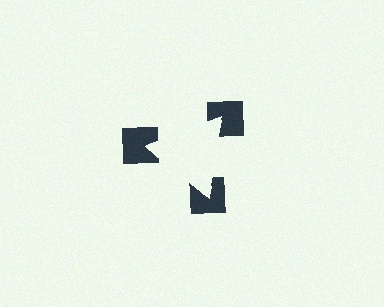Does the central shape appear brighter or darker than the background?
It typically appears slightly brighter than the background, even though no actual brightness change is drawn.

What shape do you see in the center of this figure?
An illusory triangle — its edges are inferred from the aligned wedge cuts in the notched squares, not physically drawn.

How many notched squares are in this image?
There are 3 — one at each vertex of the illusory triangle.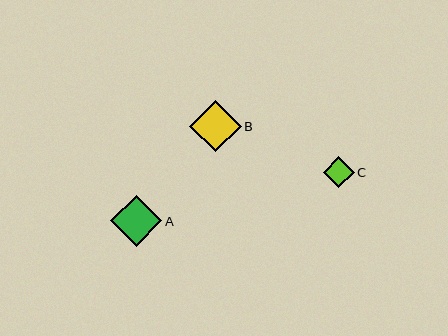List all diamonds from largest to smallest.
From largest to smallest: B, A, C.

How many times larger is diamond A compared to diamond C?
Diamond A is approximately 1.7 times the size of diamond C.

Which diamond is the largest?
Diamond B is the largest with a size of approximately 52 pixels.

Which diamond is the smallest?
Diamond C is the smallest with a size of approximately 31 pixels.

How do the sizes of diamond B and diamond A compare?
Diamond B and diamond A are approximately the same size.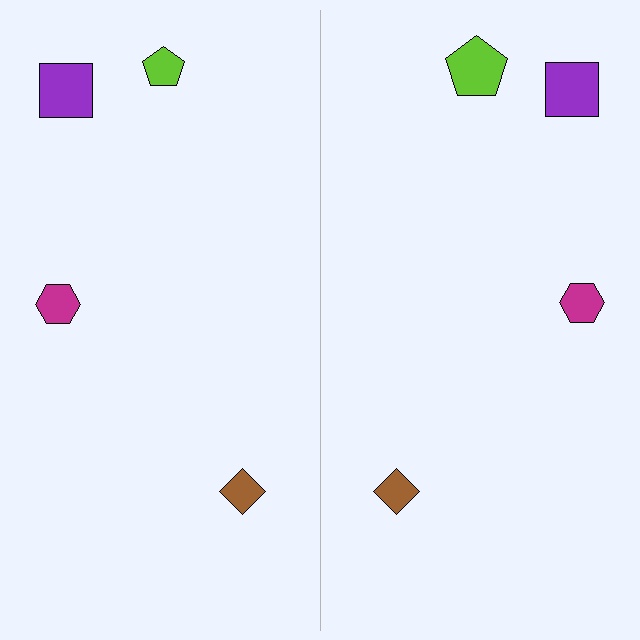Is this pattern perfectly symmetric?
No, the pattern is not perfectly symmetric. The lime pentagon on the right side has a different size than its mirror counterpart.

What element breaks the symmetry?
The lime pentagon on the right side has a different size than its mirror counterpart.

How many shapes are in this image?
There are 8 shapes in this image.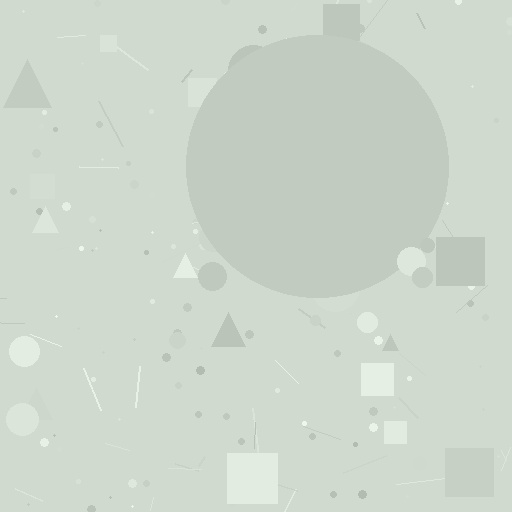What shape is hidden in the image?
A circle is hidden in the image.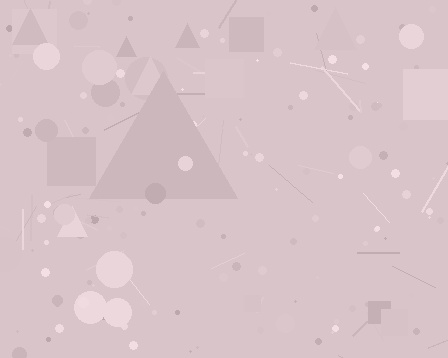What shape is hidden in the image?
A triangle is hidden in the image.